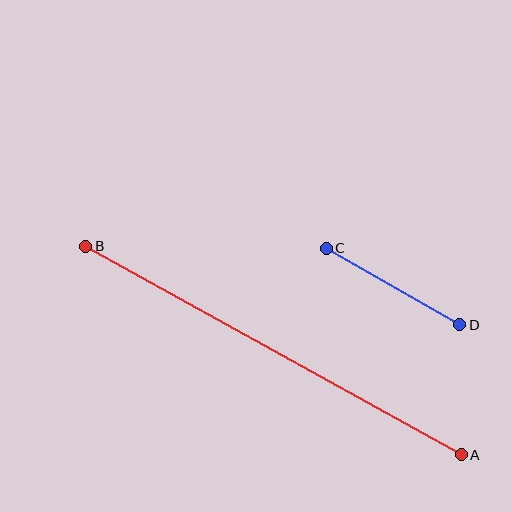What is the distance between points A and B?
The distance is approximately 429 pixels.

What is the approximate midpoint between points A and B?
The midpoint is at approximately (273, 350) pixels.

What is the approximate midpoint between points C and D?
The midpoint is at approximately (393, 286) pixels.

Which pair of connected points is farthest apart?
Points A and B are farthest apart.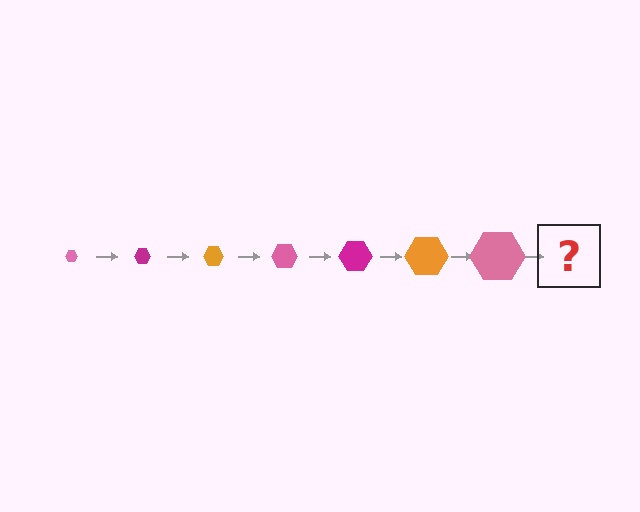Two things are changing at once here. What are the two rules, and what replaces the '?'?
The two rules are that the hexagon grows larger each step and the color cycles through pink, magenta, and orange. The '?' should be a magenta hexagon, larger than the previous one.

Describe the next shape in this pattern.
It should be a magenta hexagon, larger than the previous one.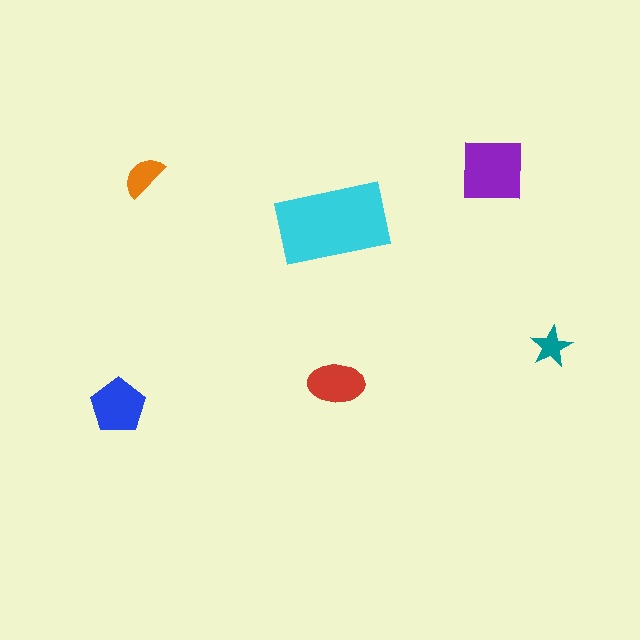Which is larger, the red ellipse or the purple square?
The purple square.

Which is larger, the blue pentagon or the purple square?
The purple square.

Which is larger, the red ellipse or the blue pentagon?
The blue pentagon.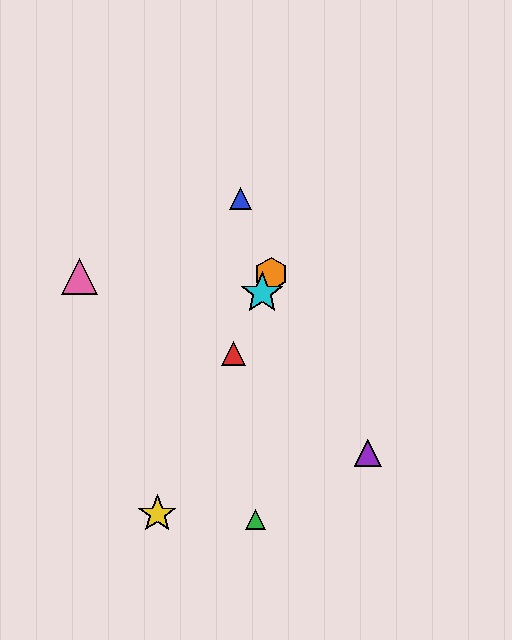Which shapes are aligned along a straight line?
The red triangle, the yellow star, the orange hexagon, the cyan star are aligned along a straight line.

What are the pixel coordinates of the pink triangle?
The pink triangle is at (79, 277).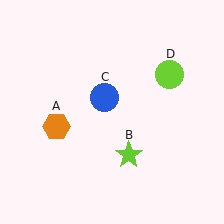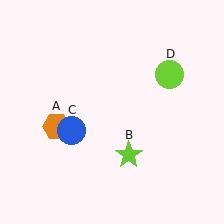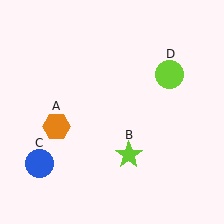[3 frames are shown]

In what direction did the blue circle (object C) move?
The blue circle (object C) moved down and to the left.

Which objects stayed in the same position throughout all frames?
Orange hexagon (object A) and lime star (object B) and lime circle (object D) remained stationary.